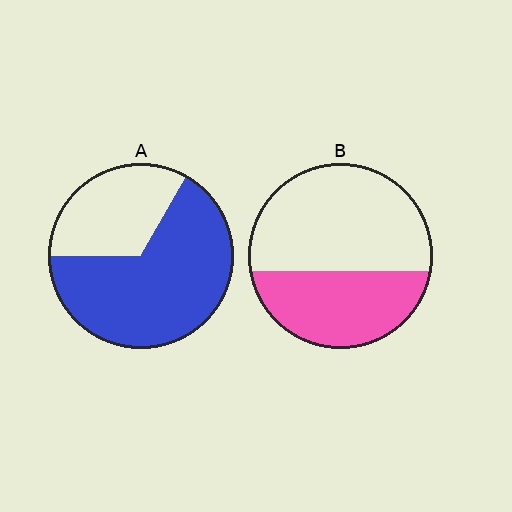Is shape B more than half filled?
No.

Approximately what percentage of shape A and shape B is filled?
A is approximately 65% and B is approximately 40%.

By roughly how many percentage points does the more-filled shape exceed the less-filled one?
By roughly 25 percentage points (A over B).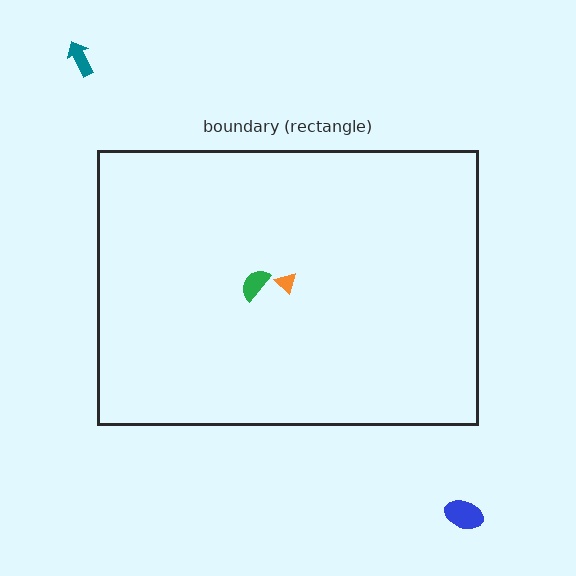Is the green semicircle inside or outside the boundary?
Inside.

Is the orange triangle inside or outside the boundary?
Inside.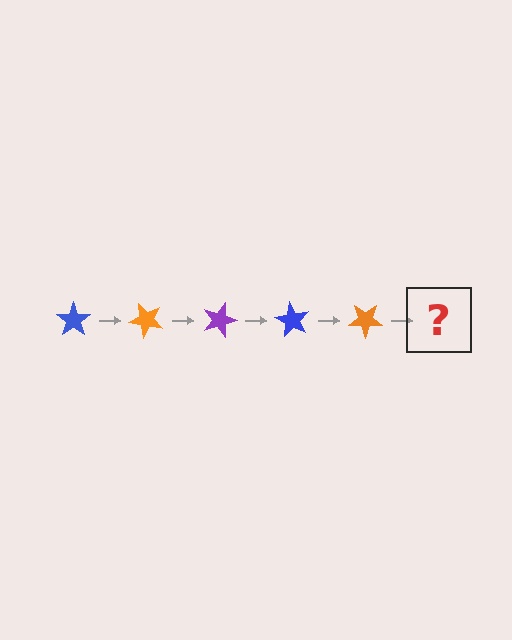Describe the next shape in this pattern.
It should be a purple star, rotated 225 degrees from the start.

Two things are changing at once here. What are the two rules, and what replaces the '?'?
The two rules are that it rotates 45 degrees each step and the color cycles through blue, orange, and purple. The '?' should be a purple star, rotated 225 degrees from the start.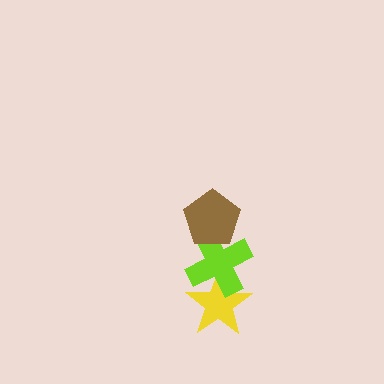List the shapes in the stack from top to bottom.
From top to bottom: the brown pentagon, the lime cross, the yellow star.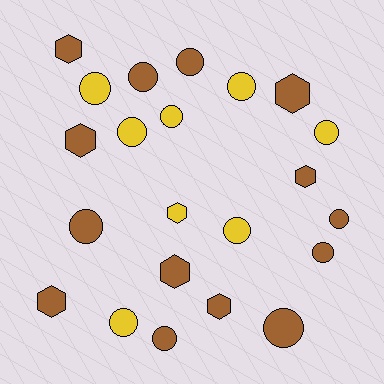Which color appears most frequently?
Brown, with 14 objects.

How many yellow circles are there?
There are 7 yellow circles.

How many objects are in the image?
There are 22 objects.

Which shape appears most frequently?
Circle, with 14 objects.